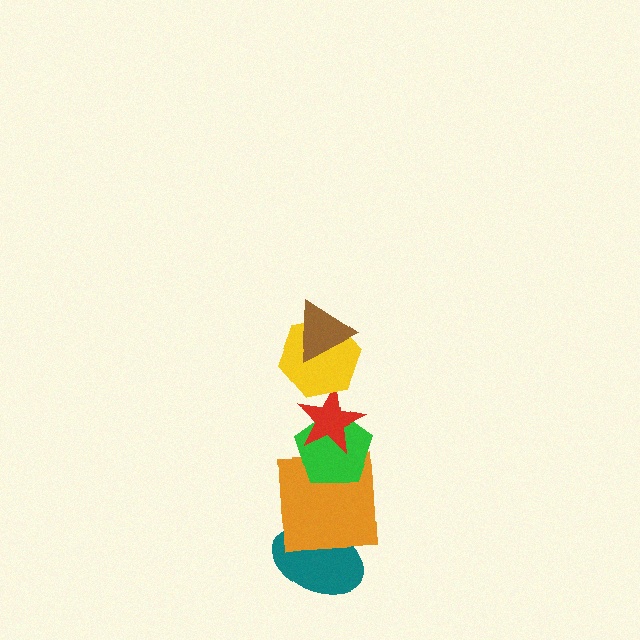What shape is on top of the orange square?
The green pentagon is on top of the orange square.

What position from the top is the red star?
The red star is 3rd from the top.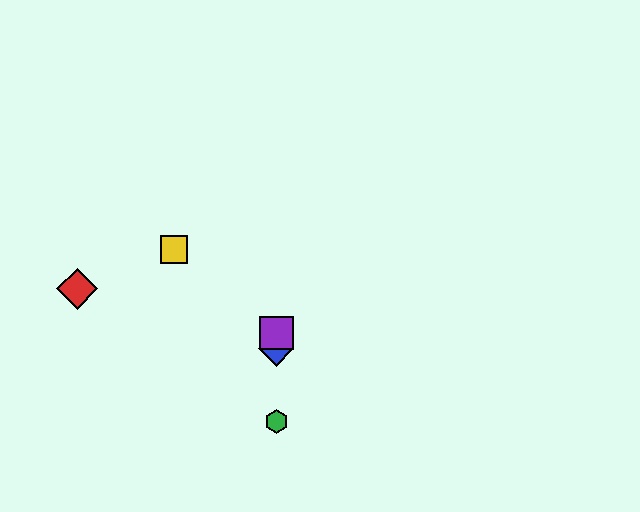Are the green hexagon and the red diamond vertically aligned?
No, the green hexagon is at x≈276 and the red diamond is at x≈77.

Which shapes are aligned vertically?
The blue diamond, the green hexagon, the purple square are aligned vertically.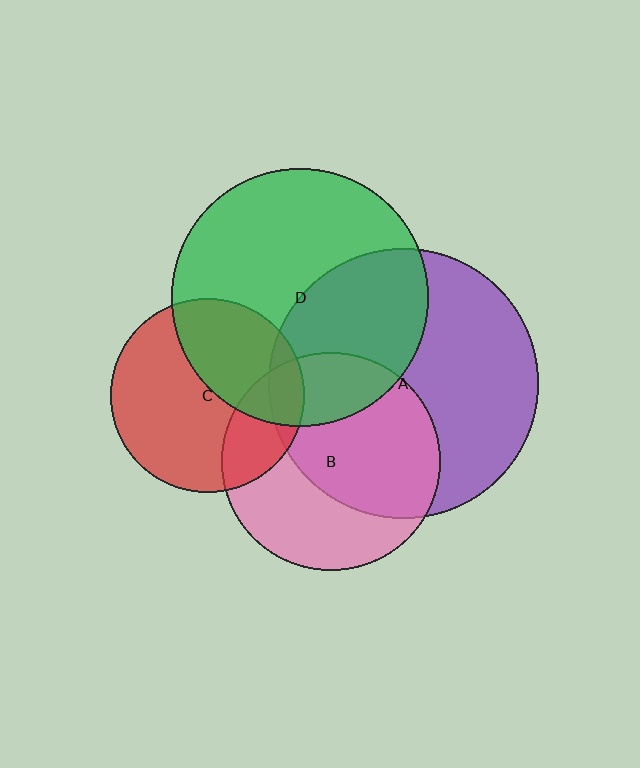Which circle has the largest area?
Circle A (purple).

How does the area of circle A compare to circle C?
Approximately 1.9 times.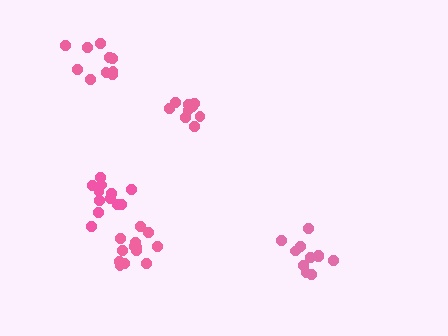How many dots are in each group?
Group 1: 9 dots, Group 2: 12 dots, Group 3: 10 dots, Group 4: 11 dots, Group 5: 13 dots (55 total).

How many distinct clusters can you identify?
There are 5 distinct clusters.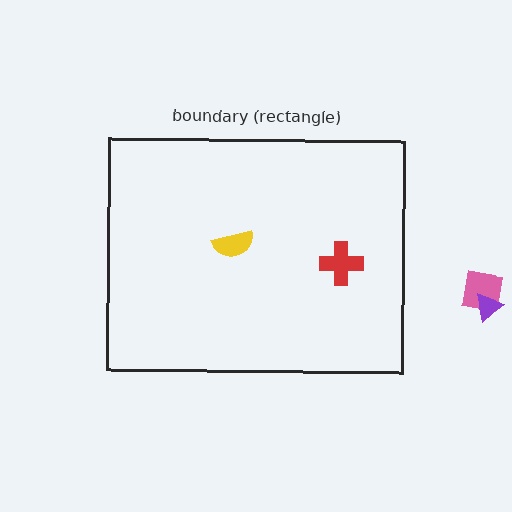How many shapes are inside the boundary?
2 inside, 2 outside.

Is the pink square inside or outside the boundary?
Outside.